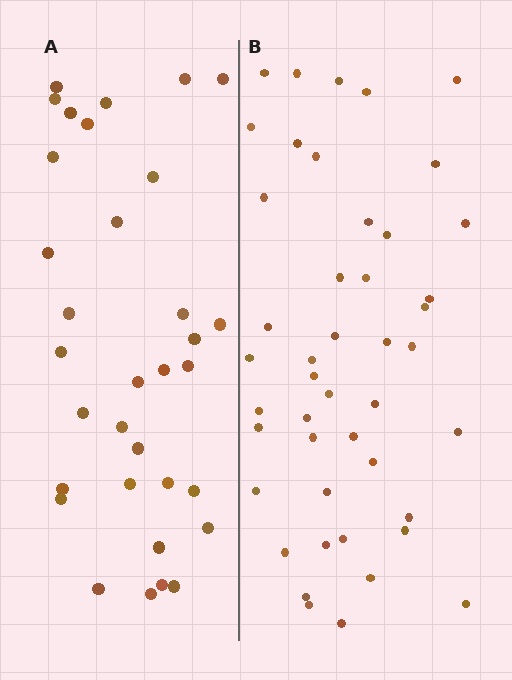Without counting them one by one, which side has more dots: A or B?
Region B (the right region) has more dots.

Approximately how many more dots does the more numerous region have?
Region B has roughly 12 or so more dots than region A.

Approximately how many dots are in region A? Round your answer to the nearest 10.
About 30 dots. (The exact count is 33, which rounds to 30.)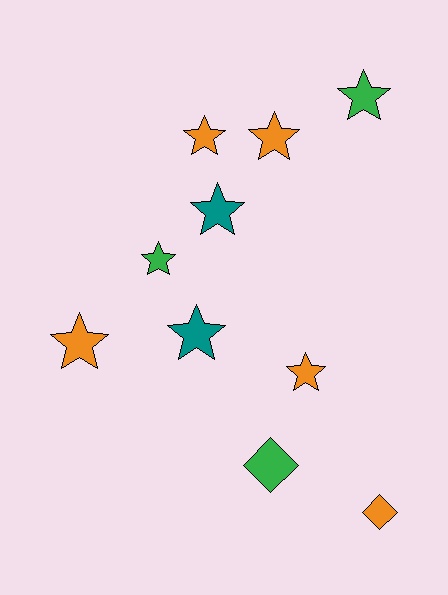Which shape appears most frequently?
Star, with 8 objects.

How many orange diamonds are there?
There is 1 orange diamond.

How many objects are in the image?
There are 10 objects.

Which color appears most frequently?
Orange, with 5 objects.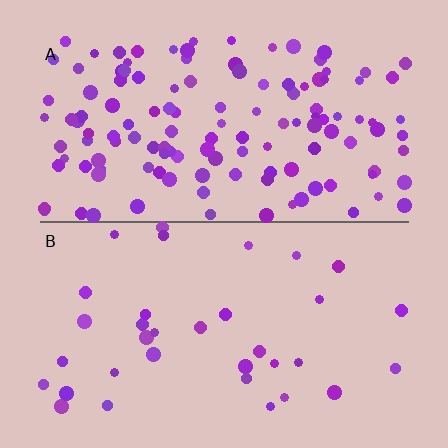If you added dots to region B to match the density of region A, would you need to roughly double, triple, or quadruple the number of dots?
Approximately quadruple.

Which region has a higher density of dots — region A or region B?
A (the top).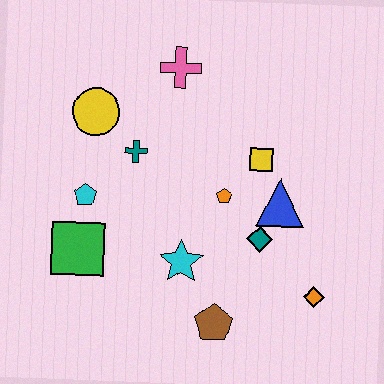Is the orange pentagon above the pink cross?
No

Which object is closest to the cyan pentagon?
The green square is closest to the cyan pentagon.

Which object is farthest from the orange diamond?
The yellow circle is farthest from the orange diamond.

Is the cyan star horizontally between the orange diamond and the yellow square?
No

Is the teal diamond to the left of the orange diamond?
Yes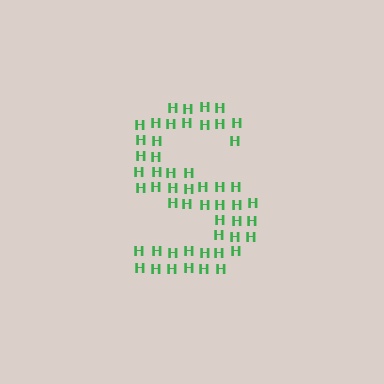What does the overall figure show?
The overall figure shows the letter S.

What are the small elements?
The small elements are letter H's.